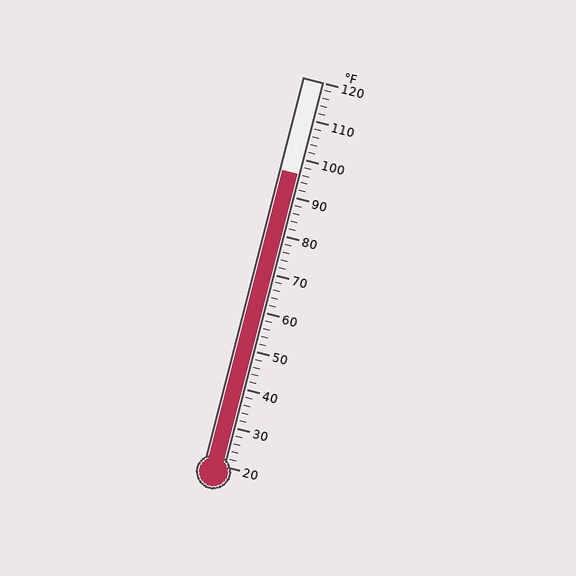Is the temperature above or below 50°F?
The temperature is above 50°F.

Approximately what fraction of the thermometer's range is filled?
The thermometer is filled to approximately 75% of its range.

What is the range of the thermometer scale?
The thermometer scale ranges from 20°F to 120°F.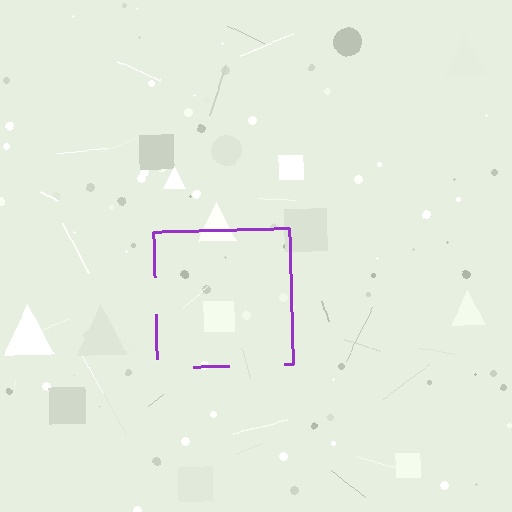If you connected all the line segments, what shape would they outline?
They would outline a square.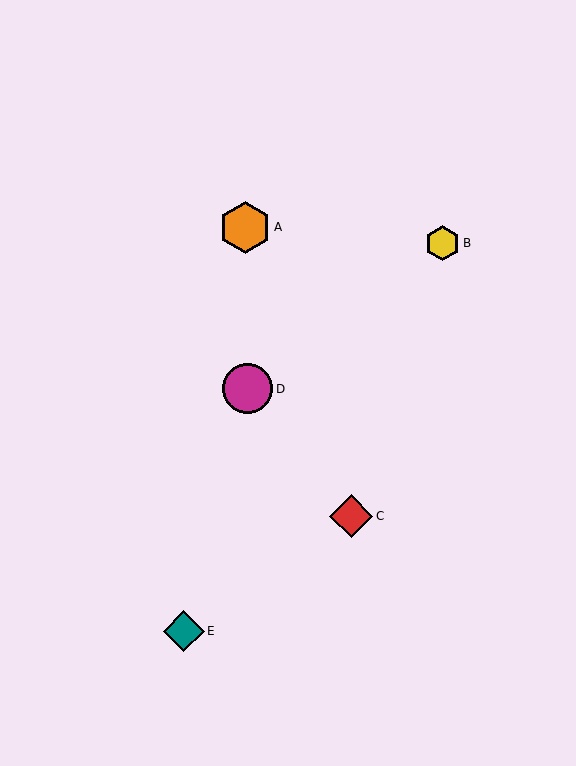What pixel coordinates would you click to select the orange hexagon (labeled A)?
Click at (245, 227) to select the orange hexagon A.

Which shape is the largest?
The orange hexagon (labeled A) is the largest.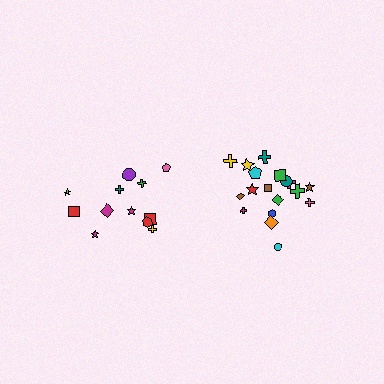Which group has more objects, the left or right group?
The right group.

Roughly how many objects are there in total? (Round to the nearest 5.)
Roughly 30 objects in total.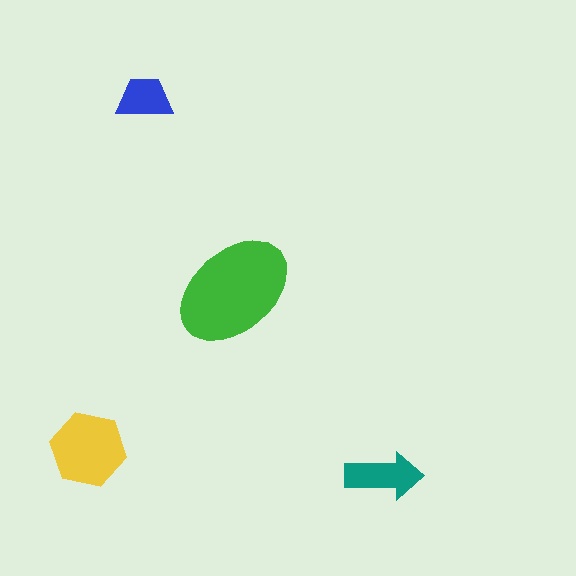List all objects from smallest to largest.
The blue trapezoid, the teal arrow, the yellow hexagon, the green ellipse.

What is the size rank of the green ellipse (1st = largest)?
1st.